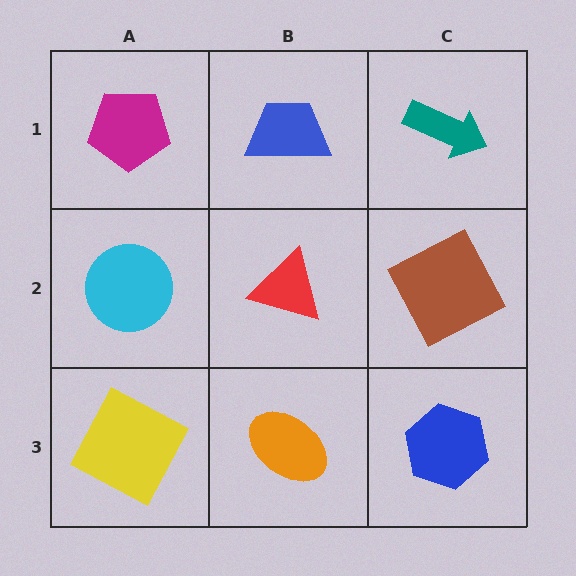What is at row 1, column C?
A teal arrow.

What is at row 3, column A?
A yellow square.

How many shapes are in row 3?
3 shapes.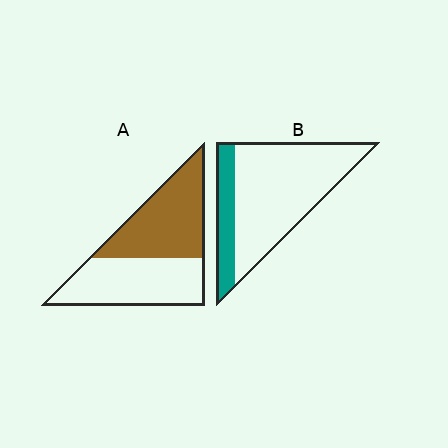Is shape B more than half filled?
No.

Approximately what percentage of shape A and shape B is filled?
A is approximately 50% and B is approximately 20%.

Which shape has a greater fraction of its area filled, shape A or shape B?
Shape A.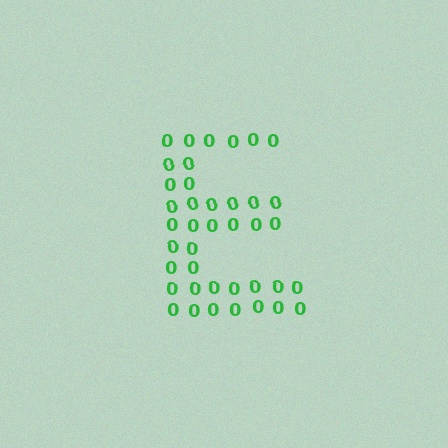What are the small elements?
The small elements are digit 0's.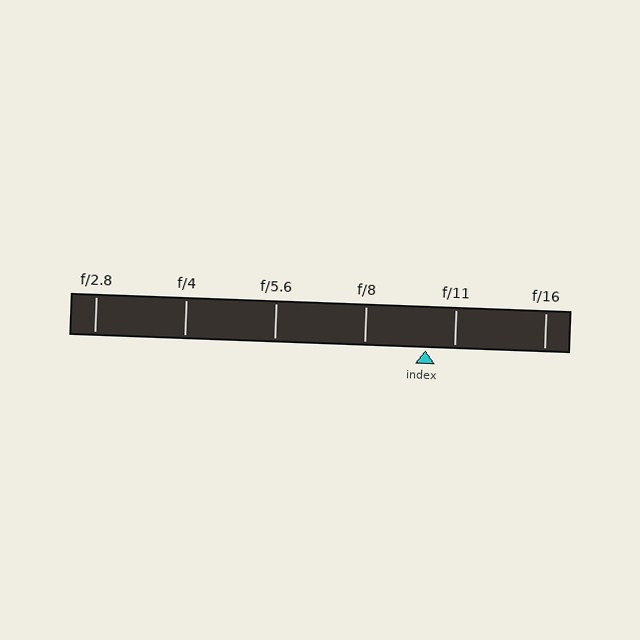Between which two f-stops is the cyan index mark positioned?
The index mark is between f/8 and f/11.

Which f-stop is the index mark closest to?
The index mark is closest to f/11.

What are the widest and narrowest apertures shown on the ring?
The widest aperture shown is f/2.8 and the narrowest is f/16.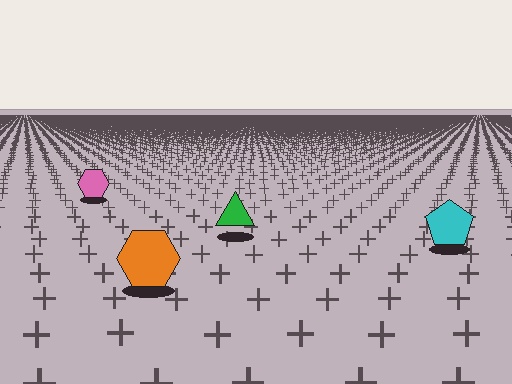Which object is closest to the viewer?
The orange hexagon is closest. The texture marks near it are larger and more spread out.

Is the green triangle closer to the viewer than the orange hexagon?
No. The orange hexagon is closer — you can tell from the texture gradient: the ground texture is coarser near it.